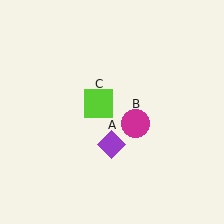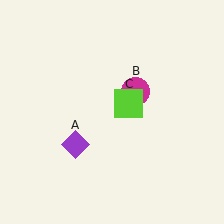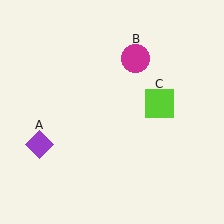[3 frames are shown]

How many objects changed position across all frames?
3 objects changed position: purple diamond (object A), magenta circle (object B), lime square (object C).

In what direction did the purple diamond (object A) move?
The purple diamond (object A) moved left.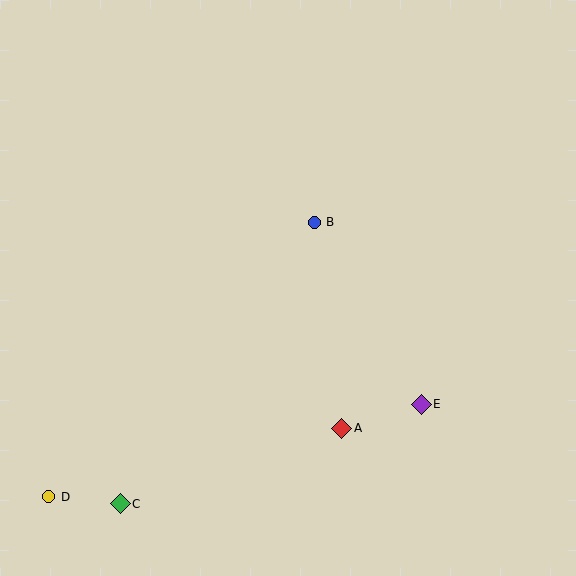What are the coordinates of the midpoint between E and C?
The midpoint between E and C is at (271, 454).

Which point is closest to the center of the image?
Point B at (314, 222) is closest to the center.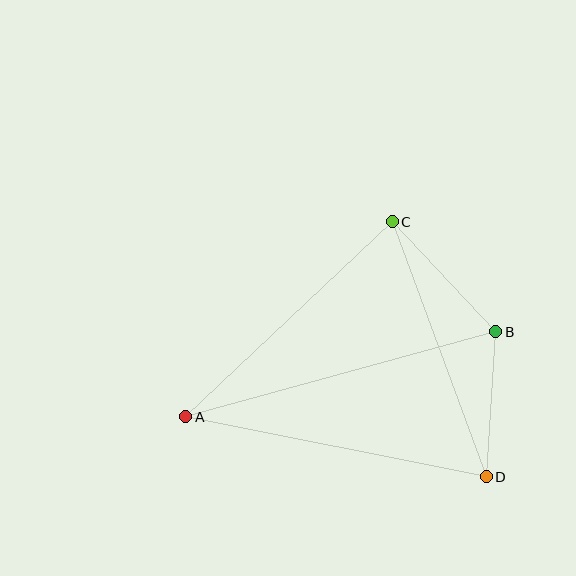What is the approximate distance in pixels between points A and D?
The distance between A and D is approximately 306 pixels.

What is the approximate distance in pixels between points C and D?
The distance between C and D is approximately 272 pixels.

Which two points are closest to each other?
Points B and D are closest to each other.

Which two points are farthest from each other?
Points A and B are farthest from each other.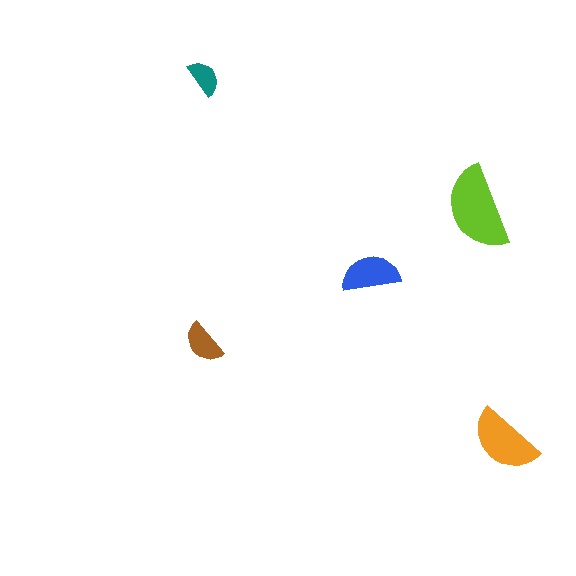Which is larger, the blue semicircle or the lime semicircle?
The lime one.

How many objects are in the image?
There are 5 objects in the image.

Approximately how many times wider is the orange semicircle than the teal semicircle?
About 2 times wider.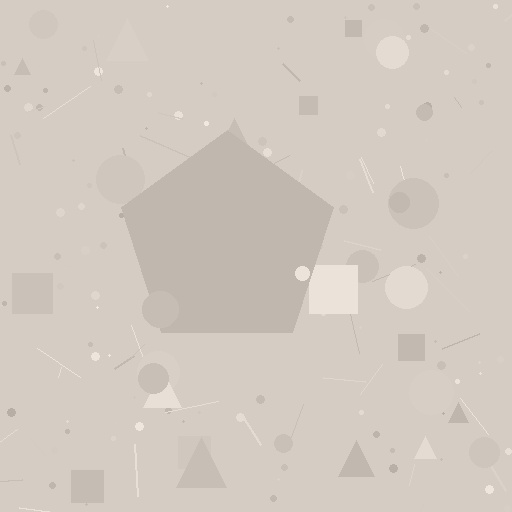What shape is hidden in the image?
A pentagon is hidden in the image.